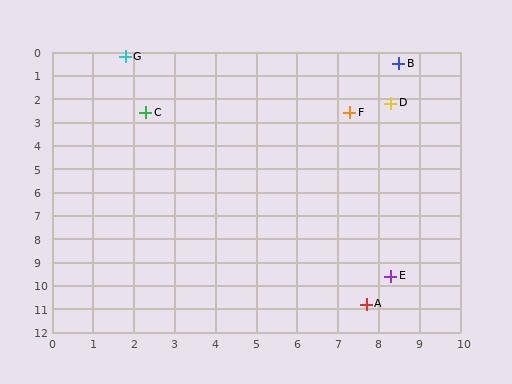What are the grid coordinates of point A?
Point A is at approximately (7.7, 10.8).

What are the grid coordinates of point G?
Point G is at approximately (1.8, 0.2).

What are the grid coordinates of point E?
Point E is at approximately (8.3, 9.6).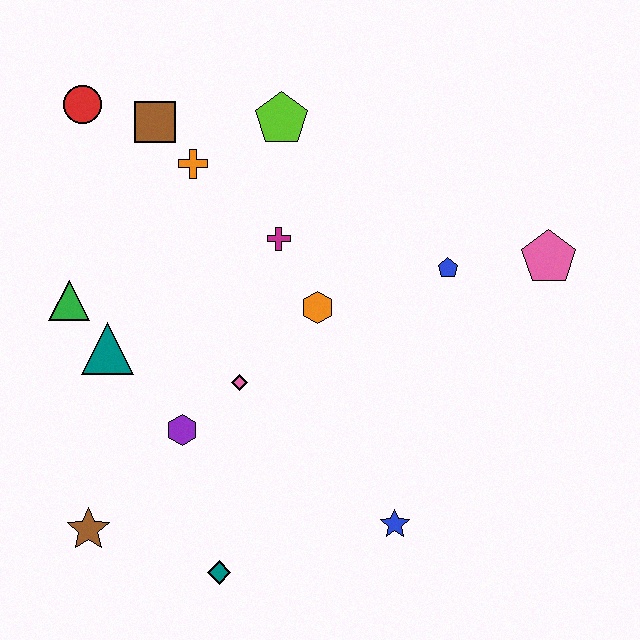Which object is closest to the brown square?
The orange cross is closest to the brown square.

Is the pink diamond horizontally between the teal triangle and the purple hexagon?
No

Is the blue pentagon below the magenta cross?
Yes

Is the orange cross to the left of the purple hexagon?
No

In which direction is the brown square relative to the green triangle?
The brown square is above the green triangle.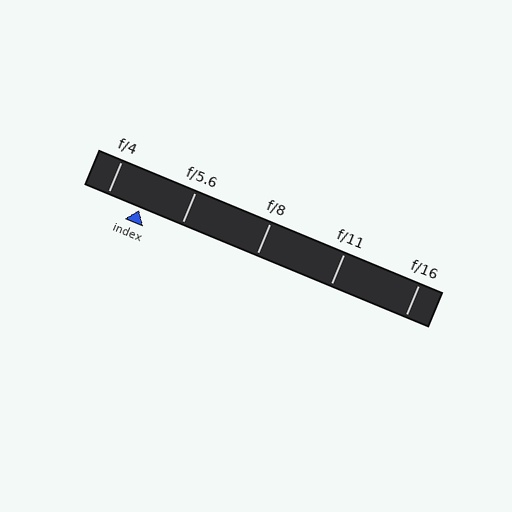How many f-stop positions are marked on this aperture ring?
There are 5 f-stop positions marked.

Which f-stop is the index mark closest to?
The index mark is closest to f/4.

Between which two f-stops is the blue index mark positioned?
The index mark is between f/4 and f/5.6.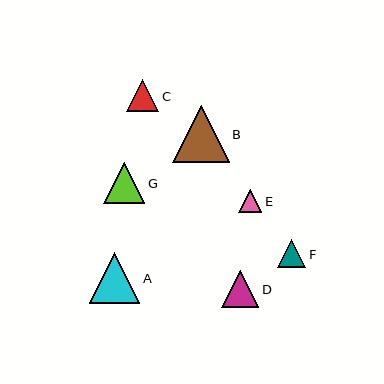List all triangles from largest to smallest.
From largest to smallest: B, A, G, D, C, F, E.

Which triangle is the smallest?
Triangle E is the smallest with a size of approximately 23 pixels.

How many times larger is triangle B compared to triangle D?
Triangle B is approximately 1.5 times the size of triangle D.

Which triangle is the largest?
Triangle B is the largest with a size of approximately 57 pixels.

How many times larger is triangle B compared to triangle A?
Triangle B is approximately 1.1 times the size of triangle A.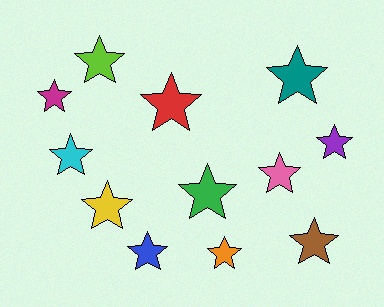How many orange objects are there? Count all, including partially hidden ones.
There is 1 orange object.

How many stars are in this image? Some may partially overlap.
There are 12 stars.